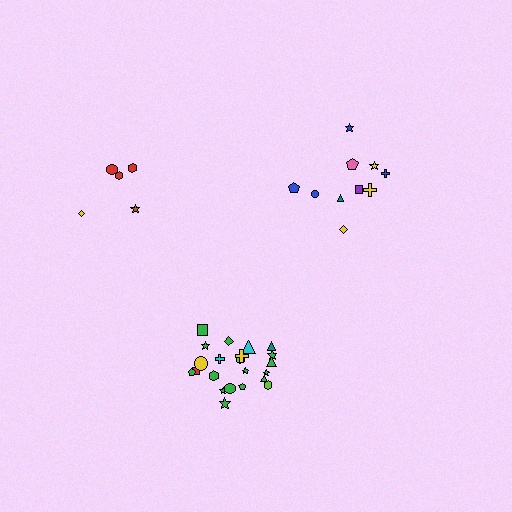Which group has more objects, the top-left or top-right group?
The top-right group.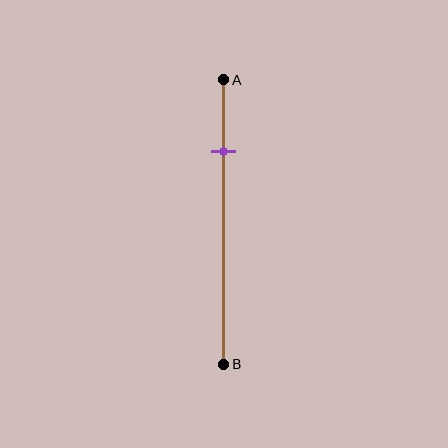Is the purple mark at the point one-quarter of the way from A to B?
Yes, the mark is approximately at the one-quarter point.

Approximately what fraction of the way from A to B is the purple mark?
The purple mark is approximately 25% of the way from A to B.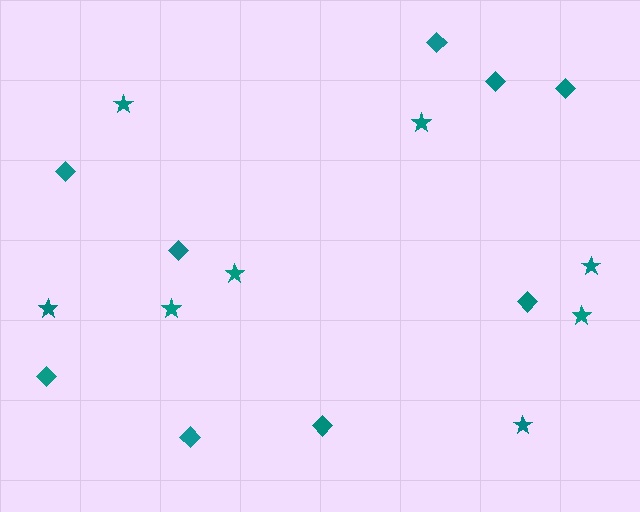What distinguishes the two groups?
There are 2 groups: one group of stars (8) and one group of diamonds (9).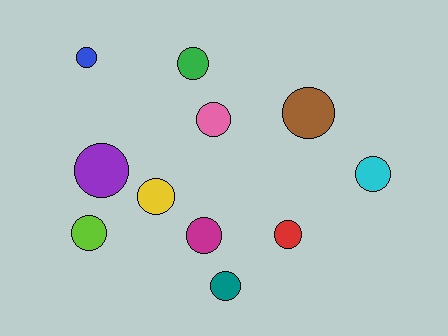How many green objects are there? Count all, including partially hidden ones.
There is 1 green object.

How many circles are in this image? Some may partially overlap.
There are 11 circles.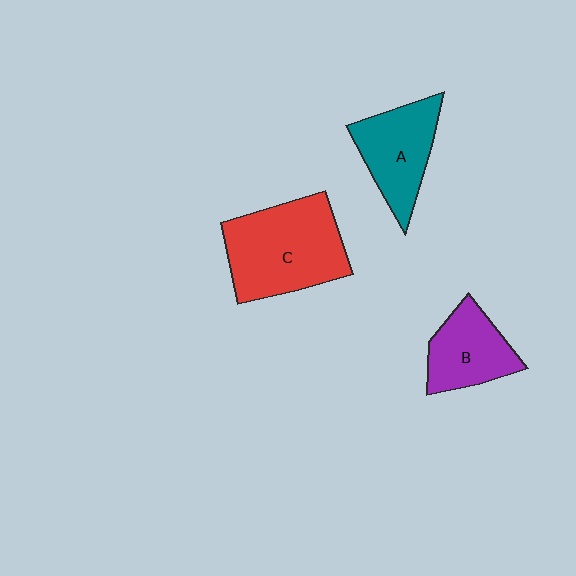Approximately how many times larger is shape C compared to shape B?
Approximately 1.7 times.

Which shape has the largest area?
Shape C (red).